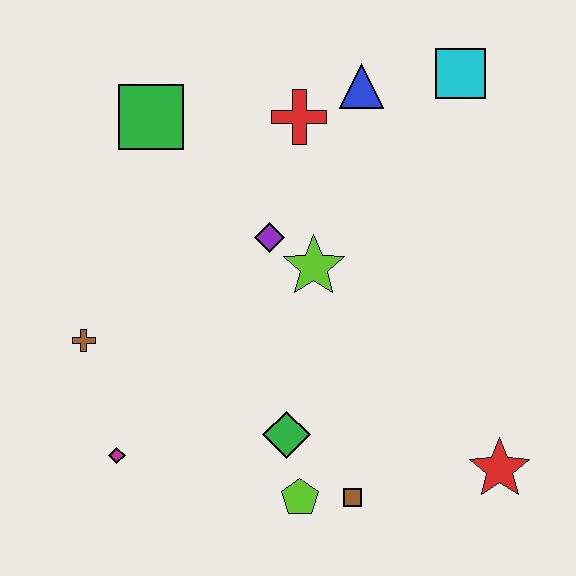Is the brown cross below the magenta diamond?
No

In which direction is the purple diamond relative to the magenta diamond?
The purple diamond is above the magenta diamond.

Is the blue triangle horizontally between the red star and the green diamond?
Yes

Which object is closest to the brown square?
The lime pentagon is closest to the brown square.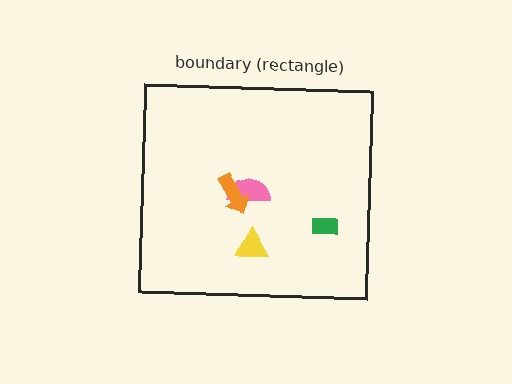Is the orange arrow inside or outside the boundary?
Inside.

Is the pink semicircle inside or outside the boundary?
Inside.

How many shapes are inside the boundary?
4 inside, 0 outside.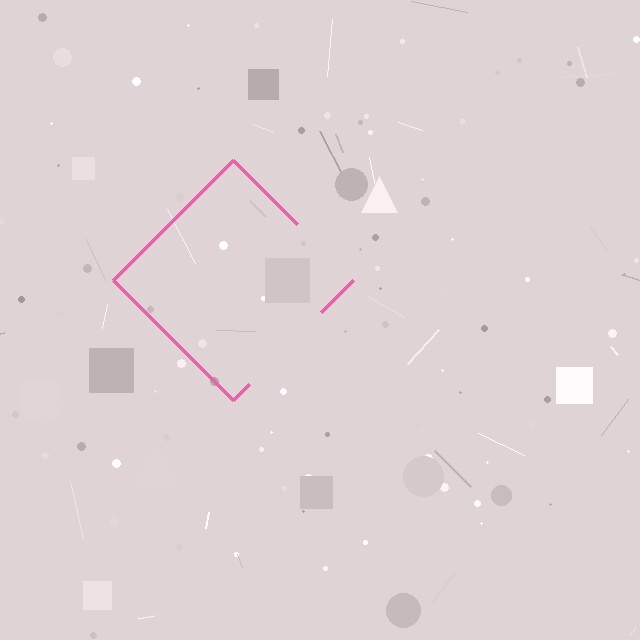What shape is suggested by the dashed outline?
The dashed outline suggests a diamond.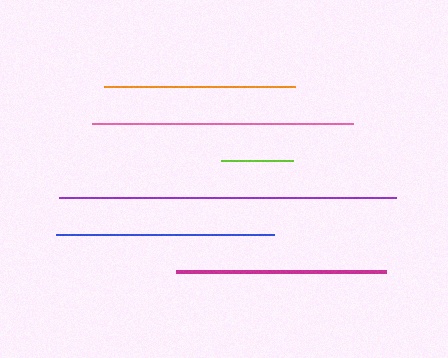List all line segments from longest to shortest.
From longest to shortest: purple, pink, blue, magenta, orange, lime.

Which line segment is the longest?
The purple line is the longest at approximately 336 pixels.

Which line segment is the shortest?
The lime line is the shortest at approximately 72 pixels.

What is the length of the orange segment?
The orange segment is approximately 190 pixels long.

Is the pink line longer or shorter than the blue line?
The pink line is longer than the blue line.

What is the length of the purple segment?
The purple segment is approximately 336 pixels long.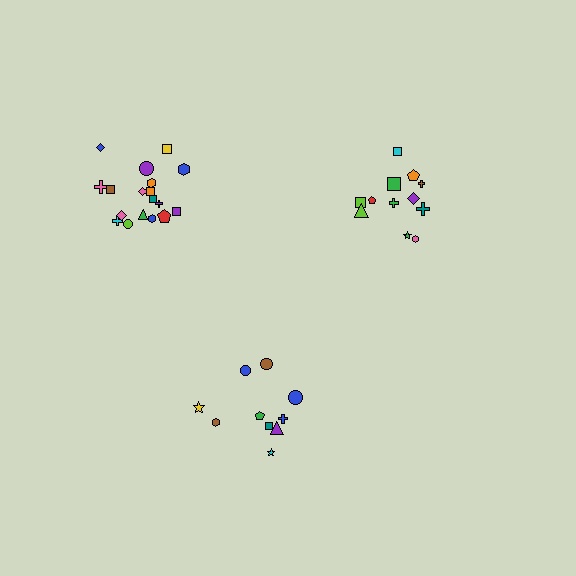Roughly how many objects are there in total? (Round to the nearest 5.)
Roughly 40 objects in total.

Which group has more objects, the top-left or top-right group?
The top-left group.